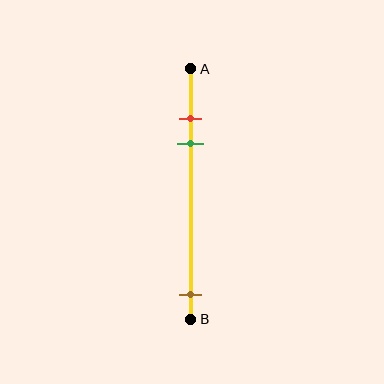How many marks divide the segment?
There are 3 marks dividing the segment.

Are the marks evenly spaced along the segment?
No, the marks are not evenly spaced.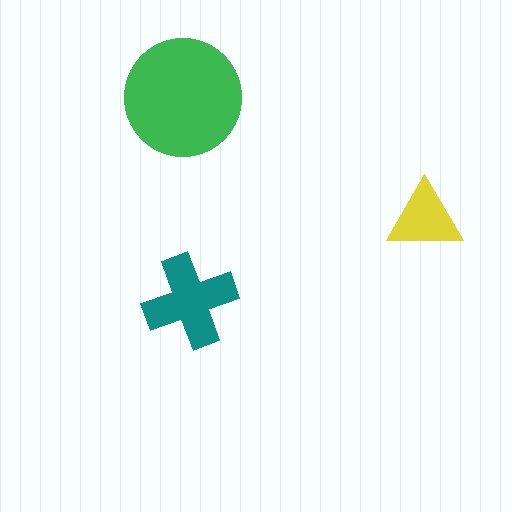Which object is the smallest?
The yellow triangle.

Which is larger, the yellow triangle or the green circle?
The green circle.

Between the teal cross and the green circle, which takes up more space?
The green circle.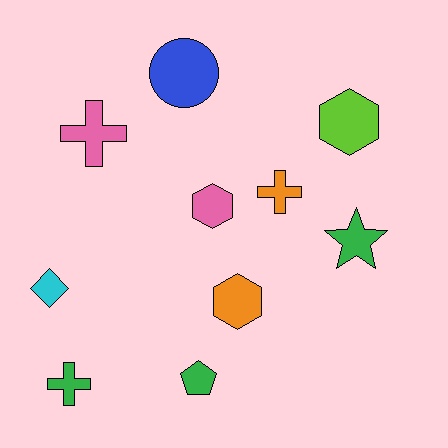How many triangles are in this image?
There are no triangles.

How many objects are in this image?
There are 10 objects.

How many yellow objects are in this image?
There are no yellow objects.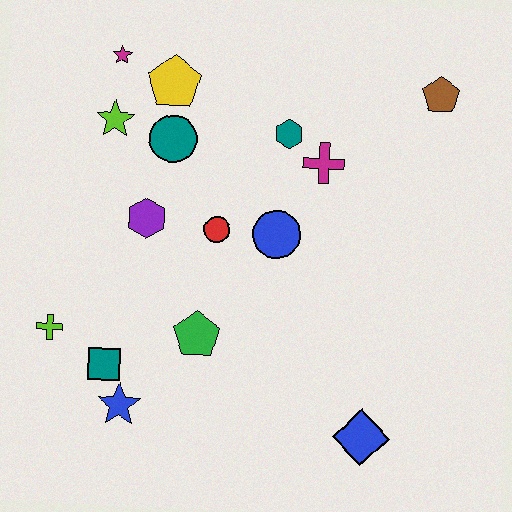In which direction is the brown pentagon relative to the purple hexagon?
The brown pentagon is to the right of the purple hexagon.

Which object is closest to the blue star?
The teal square is closest to the blue star.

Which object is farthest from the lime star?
The blue diamond is farthest from the lime star.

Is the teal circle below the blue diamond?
No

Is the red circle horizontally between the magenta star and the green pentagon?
No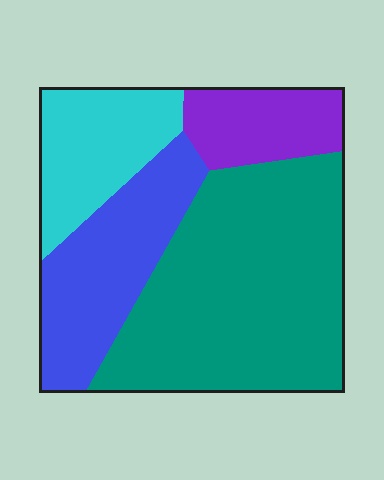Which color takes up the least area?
Purple, at roughly 10%.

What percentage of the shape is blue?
Blue takes up about one fifth (1/5) of the shape.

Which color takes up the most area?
Teal, at roughly 50%.